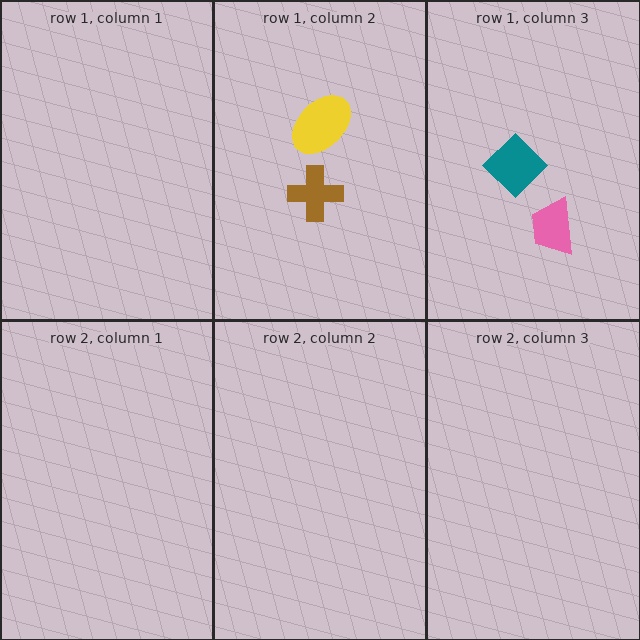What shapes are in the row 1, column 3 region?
The teal diamond, the pink trapezoid.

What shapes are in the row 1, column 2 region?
The yellow ellipse, the brown cross.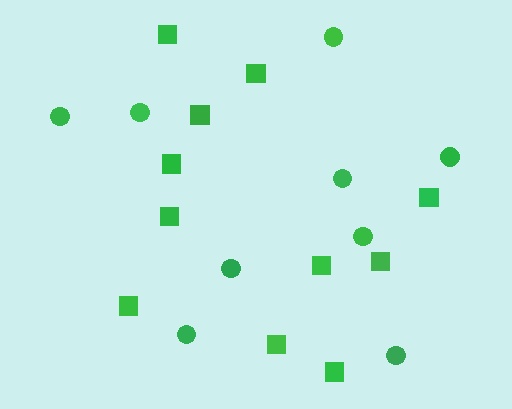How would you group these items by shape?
There are 2 groups: one group of squares (11) and one group of circles (9).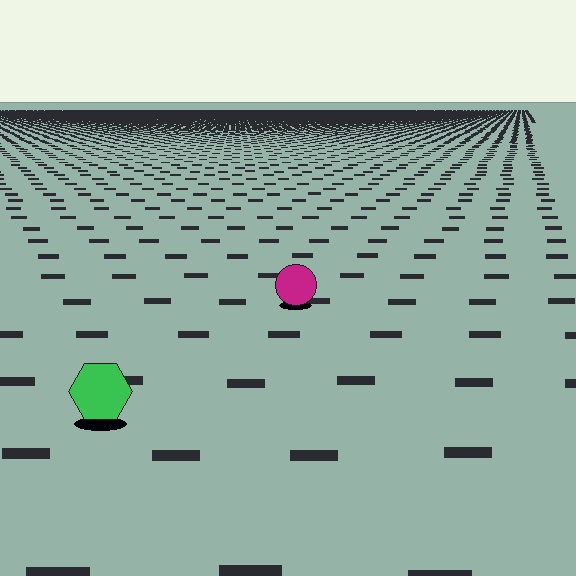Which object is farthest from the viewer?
The magenta circle is farthest from the viewer. It appears smaller and the ground texture around it is denser.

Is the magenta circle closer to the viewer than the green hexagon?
No. The green hexagon is closer — you can tell from the texture gradient: the ground texture is coarser near it.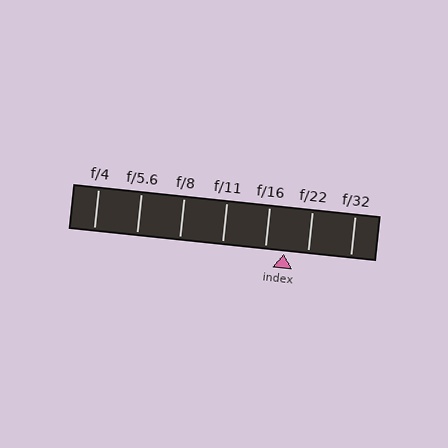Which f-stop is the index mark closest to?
The index mark is closest to f/16.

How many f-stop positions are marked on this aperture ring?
There are 7 f-stop positions marked.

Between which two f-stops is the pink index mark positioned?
The index mark is between f/16 and f/22.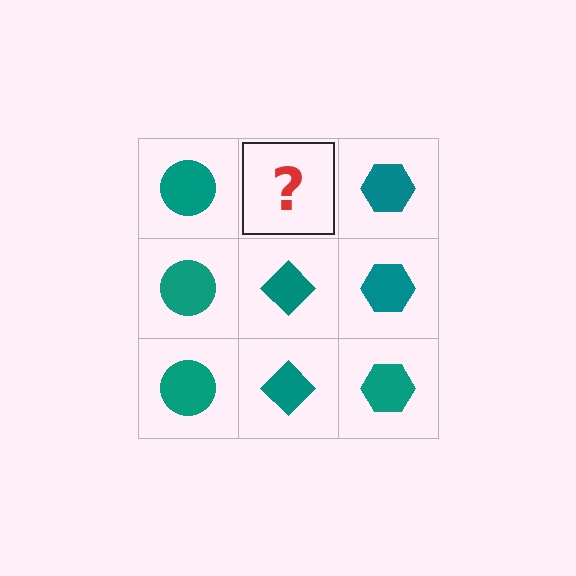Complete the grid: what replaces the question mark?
The question mark should be replaced with a teal diamond.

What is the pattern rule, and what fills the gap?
The rule is that each column has a consistent shape. The gap should be filled with a teal diamond.